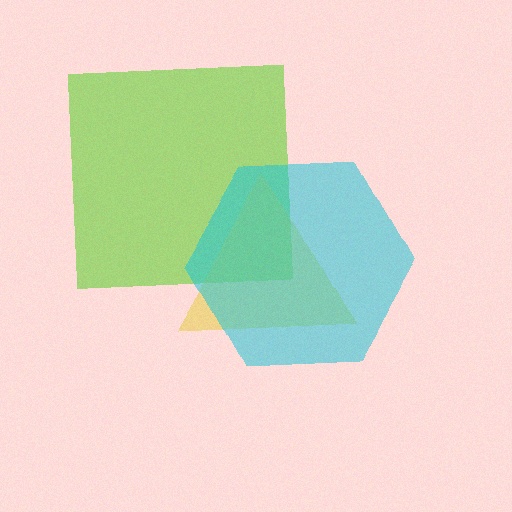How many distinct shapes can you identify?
There are 3 distinct shapes: a lime square, a yellow triangle, a cyan hexagon.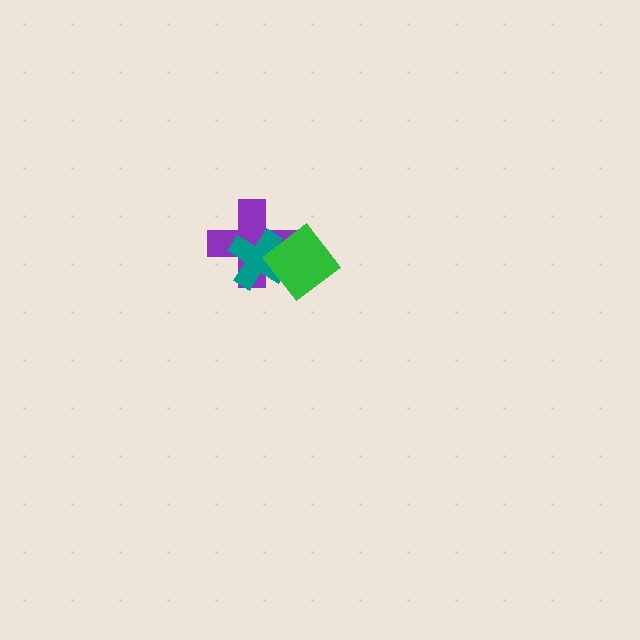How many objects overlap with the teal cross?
2 objects overlap with the teal cross.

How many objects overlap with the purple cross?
2 objects overlap with the purple cross.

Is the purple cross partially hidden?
Yes, it is partially covered by another shape.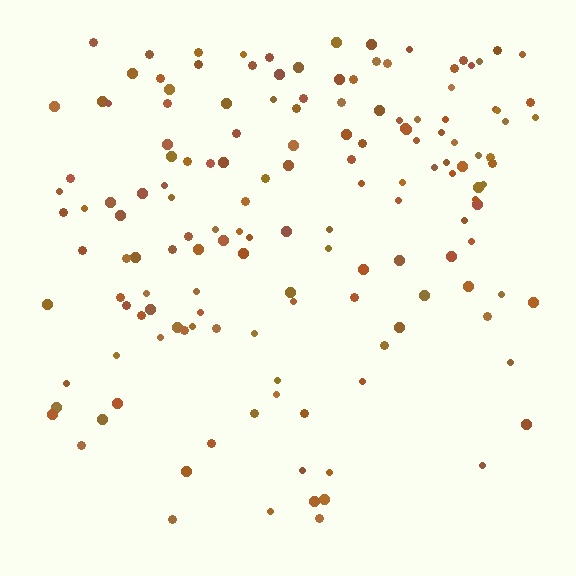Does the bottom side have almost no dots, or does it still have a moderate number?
Still a moderate number, just noticeably fewer than the top.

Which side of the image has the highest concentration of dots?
The top.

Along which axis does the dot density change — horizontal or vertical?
Vertical.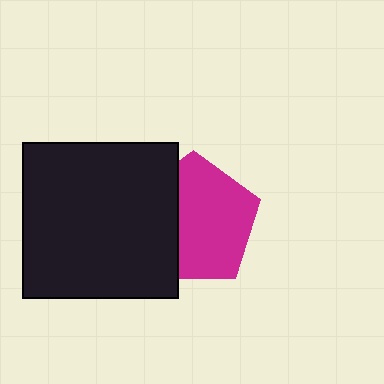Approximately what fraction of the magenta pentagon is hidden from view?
Roughly 36% of the magenta pentagon is hidden behind the black square.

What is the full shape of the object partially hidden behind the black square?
The partially hidden object is a magenta pentagon.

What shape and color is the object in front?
The object in front is a black square.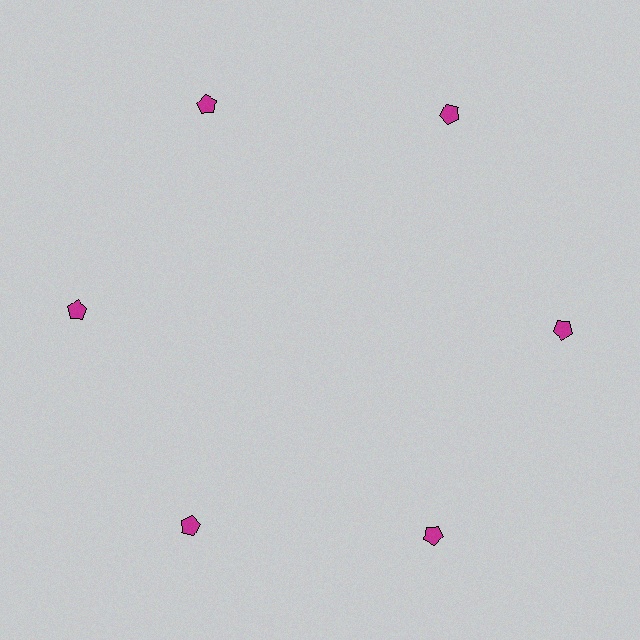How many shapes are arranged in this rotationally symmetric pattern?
There are 6 shapes, arranged in 6 groups of 1.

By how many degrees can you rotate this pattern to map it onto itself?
The pattern maps onto itself every 60 degrees of rotation.